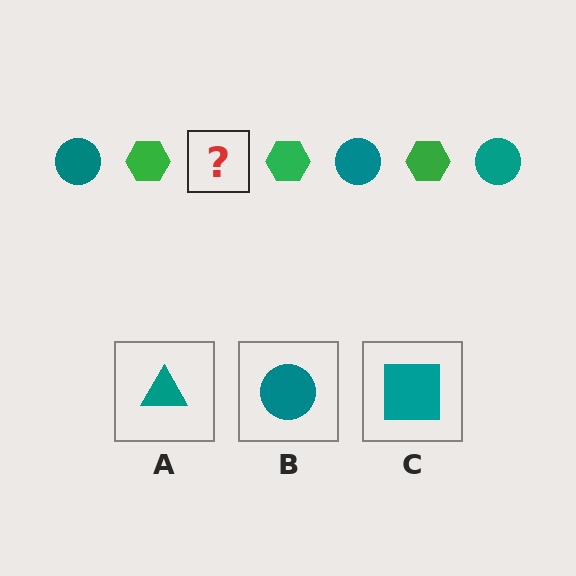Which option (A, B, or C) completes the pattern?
B.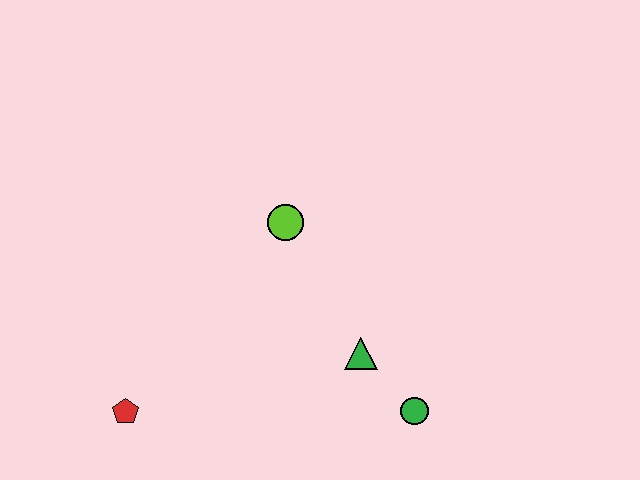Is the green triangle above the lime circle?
No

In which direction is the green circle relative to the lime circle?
The green circle is below the lime circle.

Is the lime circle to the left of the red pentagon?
No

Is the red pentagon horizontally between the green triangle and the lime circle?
No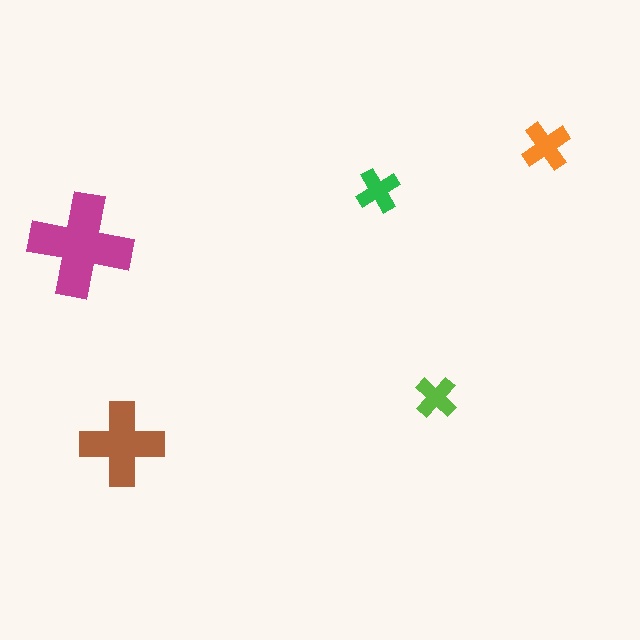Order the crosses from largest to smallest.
the magenta one, the brown one, the orange one, the green one, the lime one.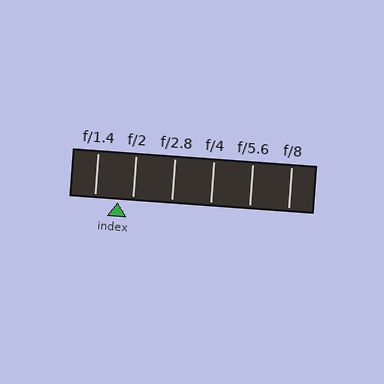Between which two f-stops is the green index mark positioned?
The index mark is between f/1.4 and f/2.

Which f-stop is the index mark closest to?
The index mark is closest to f/2.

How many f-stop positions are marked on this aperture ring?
There are 6 f-stop positions marked.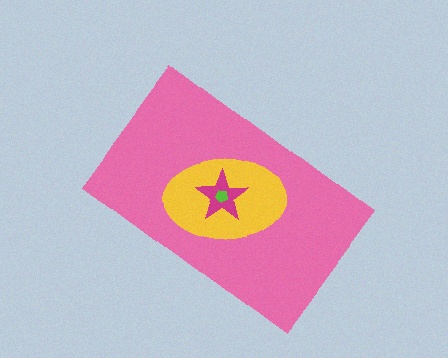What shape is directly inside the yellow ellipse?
The magenta star.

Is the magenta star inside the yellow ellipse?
Yes.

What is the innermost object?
The lime pentagon.